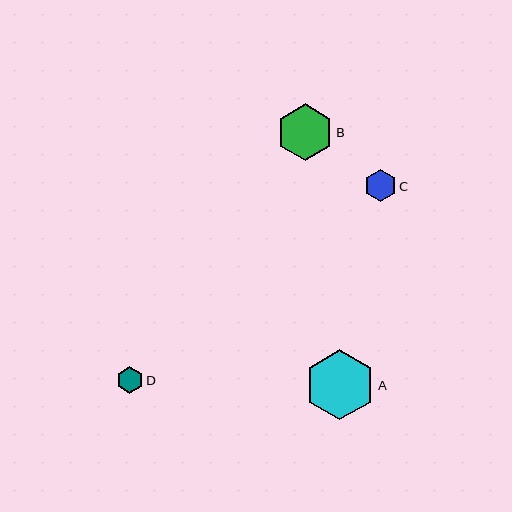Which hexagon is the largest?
Hexagon A is the largest with a size of approximately 70 pixels.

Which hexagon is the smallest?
Hexagon D is the smallest with a size of approximately 27 pixels.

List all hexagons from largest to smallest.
From largest to smallest: A, B, C, D.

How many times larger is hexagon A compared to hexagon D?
Hexagon A is approximately 2.7 times the size of hexagon D.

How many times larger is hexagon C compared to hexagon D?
Hexagon C is approximately 1.2 times the size of hexagon D.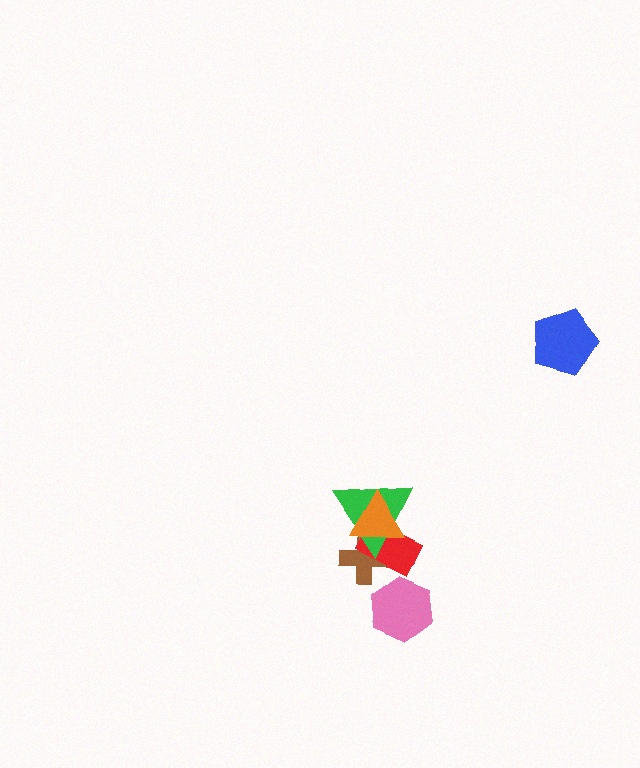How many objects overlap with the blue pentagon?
0 objects overlap with the blue pentagon.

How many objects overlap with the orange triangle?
3 objects overlap with the orange triangle.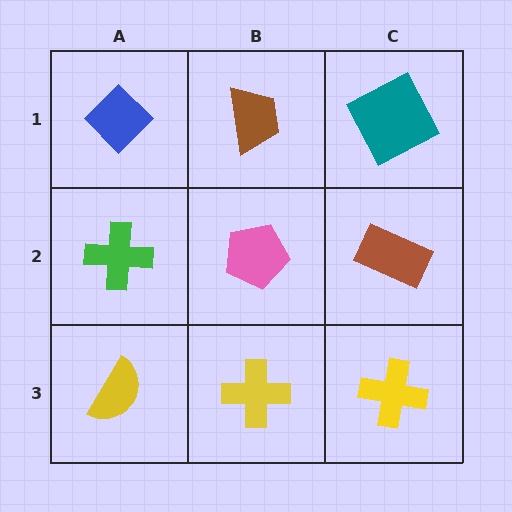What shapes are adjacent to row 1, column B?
A pink pentagon (row 2, column B), a blue diamond (row 1, column A), a teal square (row 1, column C).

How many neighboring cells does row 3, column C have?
2.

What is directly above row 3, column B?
A pink pentagon.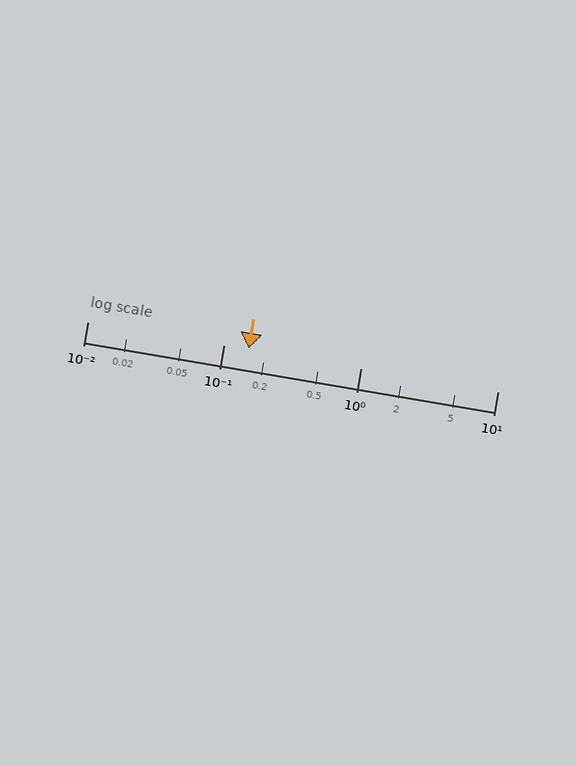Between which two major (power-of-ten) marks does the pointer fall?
The pointer is between 0.1 and 1.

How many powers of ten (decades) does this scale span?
The scale spans 3 decades, from 0.01 to 10.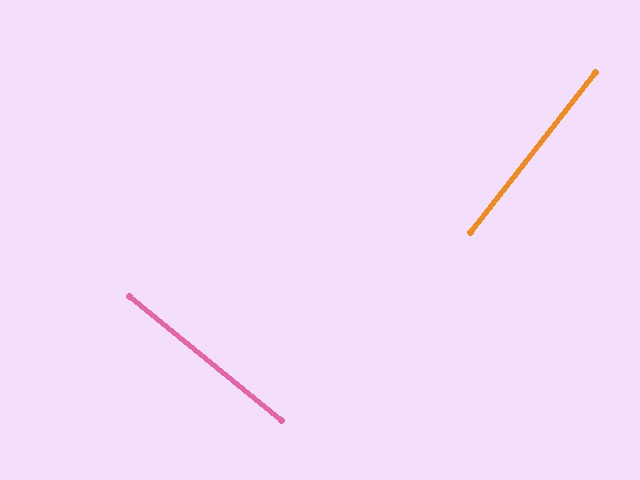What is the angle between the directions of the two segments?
Approximately 89 degrees.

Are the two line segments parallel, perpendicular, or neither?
Perpendicular — they meet at approximately 89°.